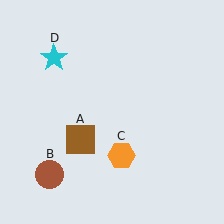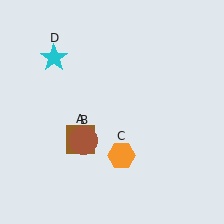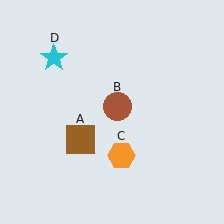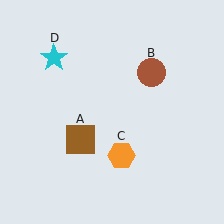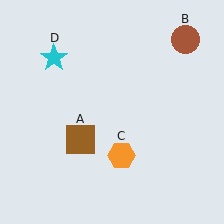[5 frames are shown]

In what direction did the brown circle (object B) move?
The brown circle (object B) moved up and to the right.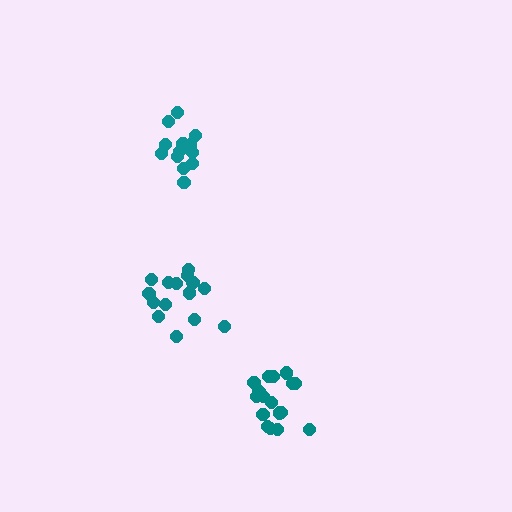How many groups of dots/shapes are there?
There are 3 groups.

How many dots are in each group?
Group 1: 15 dots, Group 2: 15 dots, Group 3: 17 dots (47 total).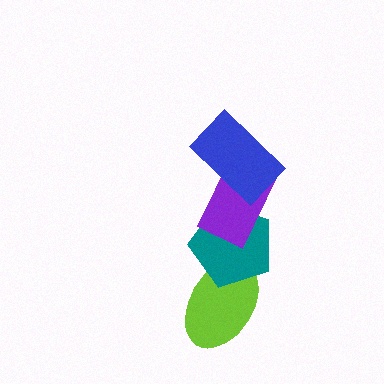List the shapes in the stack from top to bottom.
From top to bottom: the blue rectangle, the purple rectangle, the teal pentagon, the lime ellipse.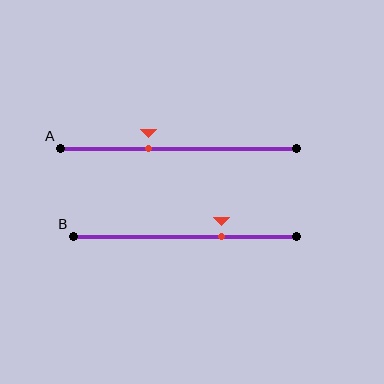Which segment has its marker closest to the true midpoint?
Segment A has its marker closest to the true midpoint.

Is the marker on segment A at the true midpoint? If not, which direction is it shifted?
No, the marker on segment A is shifted to the left by about 13% of the segment length.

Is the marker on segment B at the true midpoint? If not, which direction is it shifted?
No, the marker on segment B is shifted to the right by about 16% of the segment length.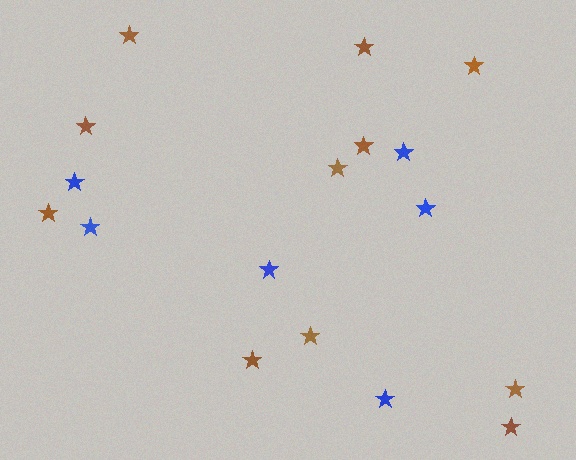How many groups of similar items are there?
There are 2 groups: one group of blue stars (6) and one group of brown stars (11).